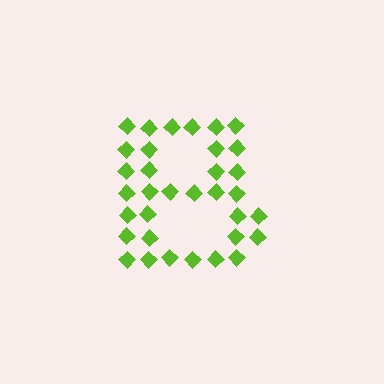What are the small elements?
The small elements are diamonds.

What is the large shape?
The large shape is the letter B.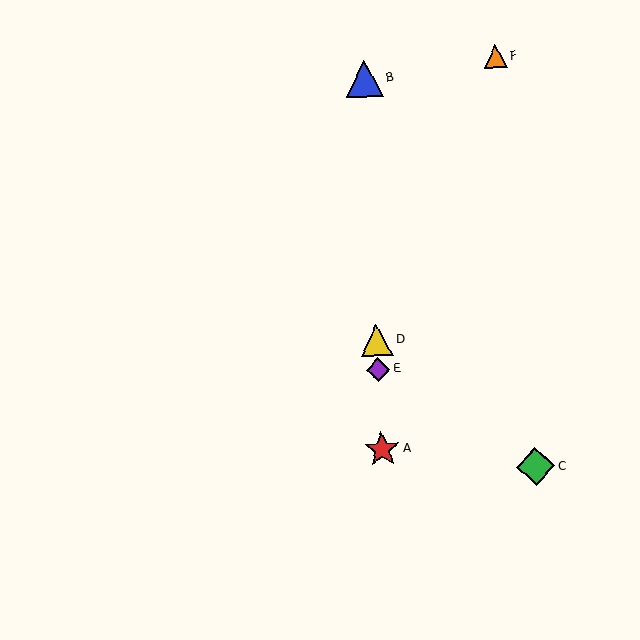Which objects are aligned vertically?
Objects A, B, D, E are aligned vertically.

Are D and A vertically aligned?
Yes, both are at x≈377.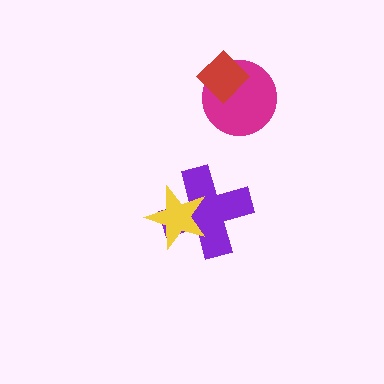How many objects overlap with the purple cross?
1 object overlaps with the purple cross.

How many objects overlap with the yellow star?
1 object overlaps with the yellow star.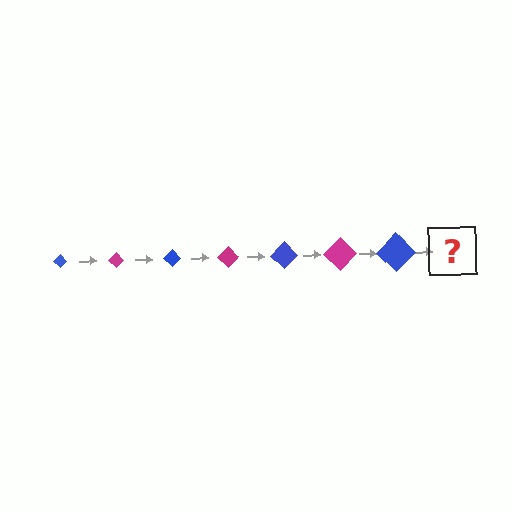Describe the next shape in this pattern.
It should be a magenta diamond, larger than the previous one.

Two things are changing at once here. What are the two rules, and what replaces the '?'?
The two rules are that the diamond grows larger each step and the color cycles through blue and magenta. The '?' should be a magenta diamond, larger than the previous one.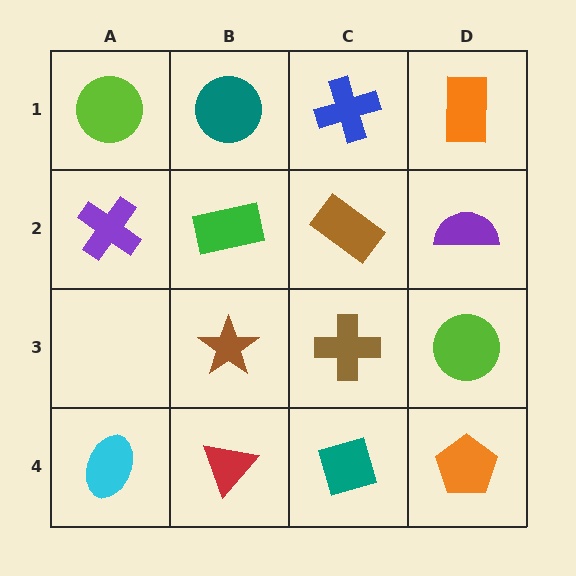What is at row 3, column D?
A lime circle.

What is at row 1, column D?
An orange rectangle.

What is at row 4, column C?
A teal diamond.